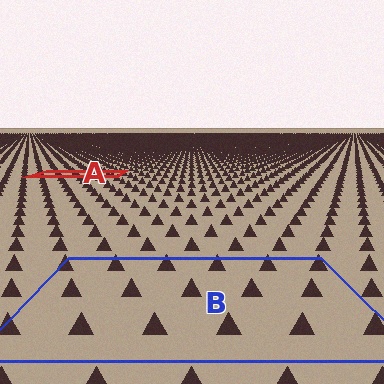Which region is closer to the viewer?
Region B is closer. The texture elements there are larger and more spread out.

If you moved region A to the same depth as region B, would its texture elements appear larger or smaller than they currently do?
They would appear larger. At a closer depth, the same texture elements are projected at a bigger on-screen size.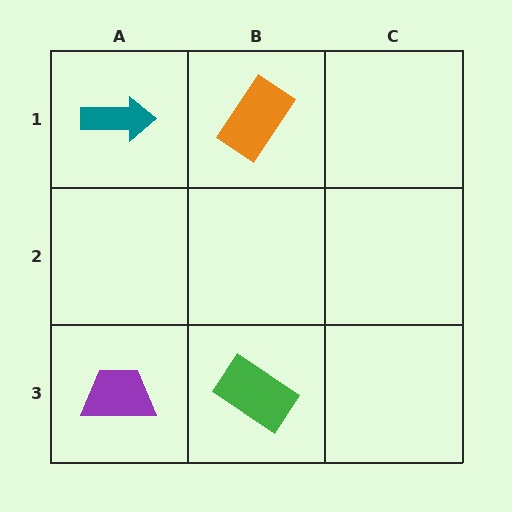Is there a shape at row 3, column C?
No, that cell is empty.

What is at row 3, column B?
A green rectangle.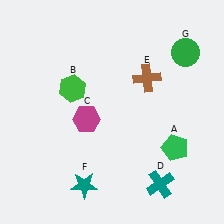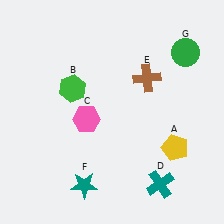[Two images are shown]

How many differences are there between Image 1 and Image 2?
There are 2 differences between the two images.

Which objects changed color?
A changed from green to yellow. C changed from magenta to pink.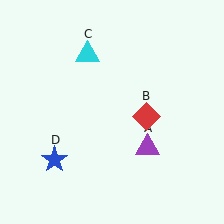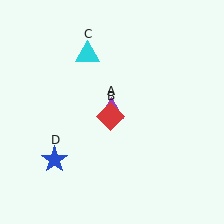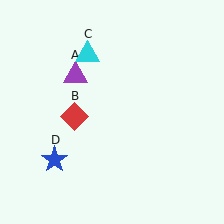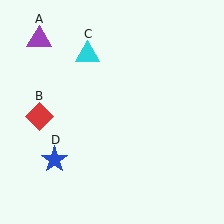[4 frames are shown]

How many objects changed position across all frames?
2 objects changed position: purple triangle (object A), red diamond (object B).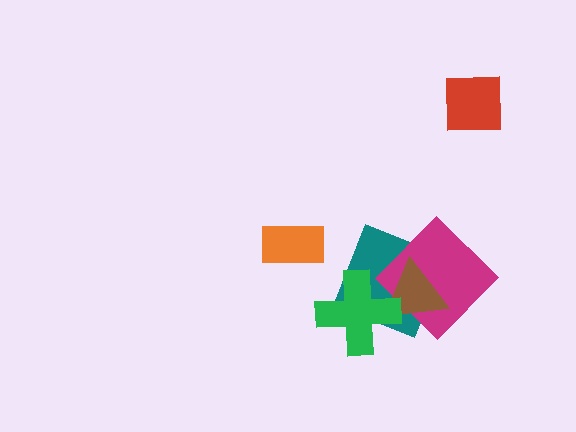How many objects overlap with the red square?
0 objects overlap with the red square.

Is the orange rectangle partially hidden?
No, no other shape covers it.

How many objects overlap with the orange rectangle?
0 objects overlap with the orange rectangle.